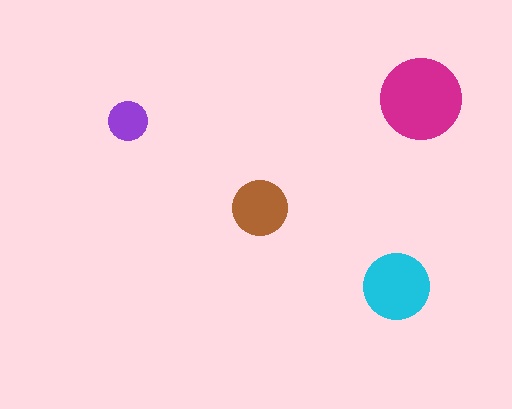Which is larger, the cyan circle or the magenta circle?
The magenta one.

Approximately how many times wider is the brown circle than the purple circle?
About 1.5 times wider.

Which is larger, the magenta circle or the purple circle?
The magenta one.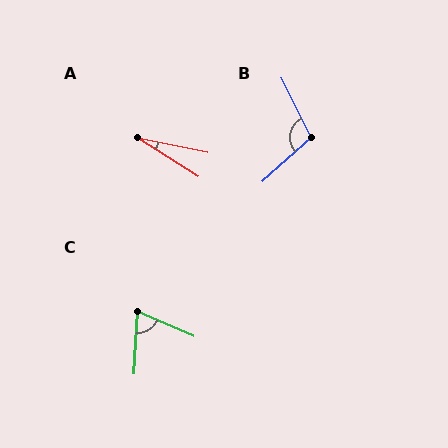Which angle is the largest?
B, at approximately 106 degrees.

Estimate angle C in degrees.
Approximately 70 degrees.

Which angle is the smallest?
A, at approximately 21 degrees.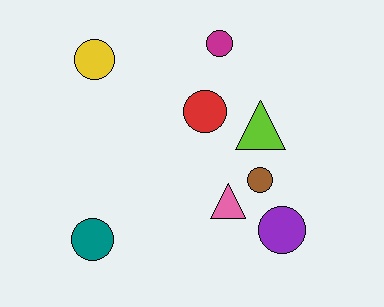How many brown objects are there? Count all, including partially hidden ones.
There is 1 brown object.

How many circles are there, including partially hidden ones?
There are 6 circles.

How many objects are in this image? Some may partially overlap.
There are 8 objects.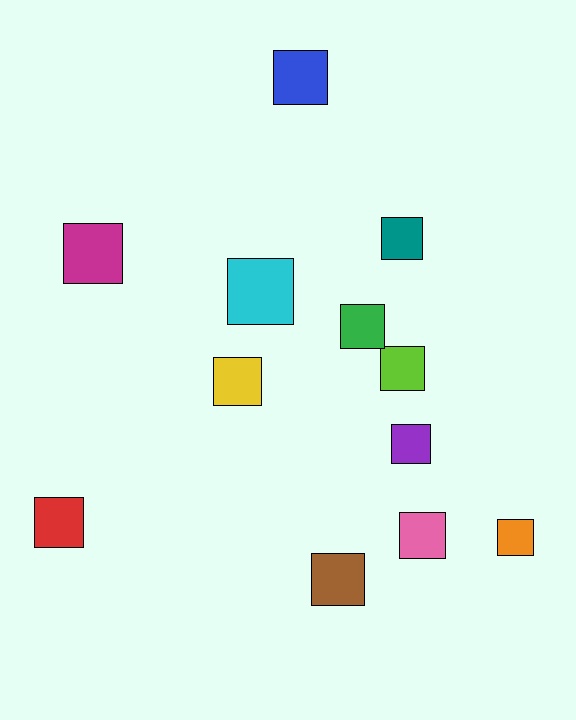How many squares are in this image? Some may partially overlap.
There are 12 squares.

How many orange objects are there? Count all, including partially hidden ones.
There is 1 orange object.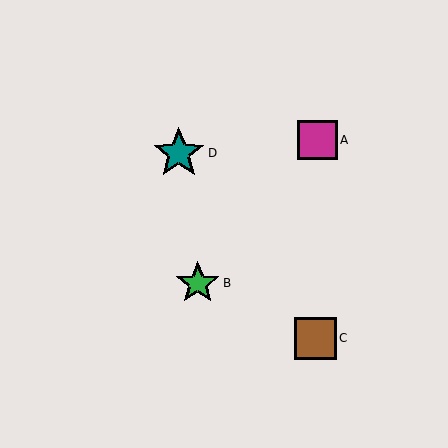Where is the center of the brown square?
The center of the brown square is at (315, 338).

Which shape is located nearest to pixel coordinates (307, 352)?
The brown square (labeled C) at (315, 338) is nearest to that location.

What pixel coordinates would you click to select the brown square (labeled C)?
Click at (315, 338) to select the brown square C.